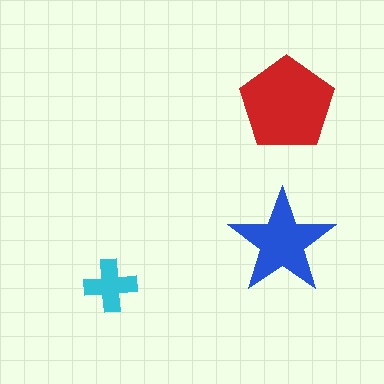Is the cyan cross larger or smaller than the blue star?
Smaller.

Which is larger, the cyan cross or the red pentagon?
The red pentagon.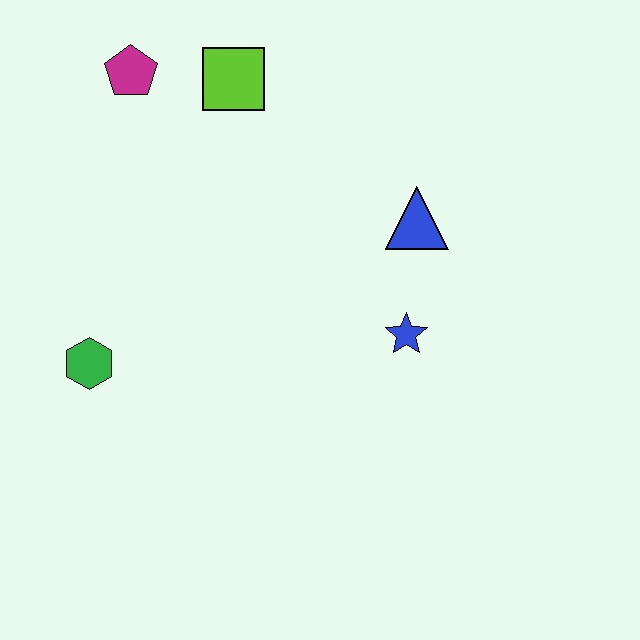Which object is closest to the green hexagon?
The magenta pentagon is closest to the green hexagon.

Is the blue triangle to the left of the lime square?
No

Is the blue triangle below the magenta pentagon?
Yes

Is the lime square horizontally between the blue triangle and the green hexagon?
Yes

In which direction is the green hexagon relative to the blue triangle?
The green hexagon is to the left of the blue triangle.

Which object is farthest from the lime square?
The green hexagon is farthest from the lime square.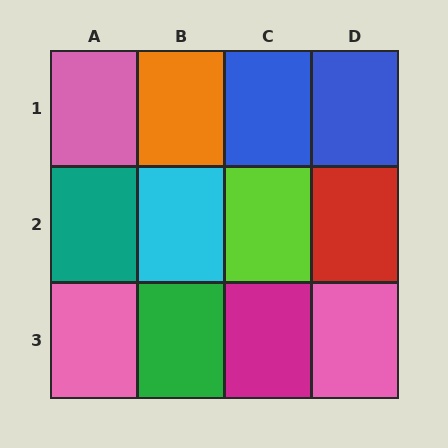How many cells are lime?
1 cell is lime.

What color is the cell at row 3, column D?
Pink.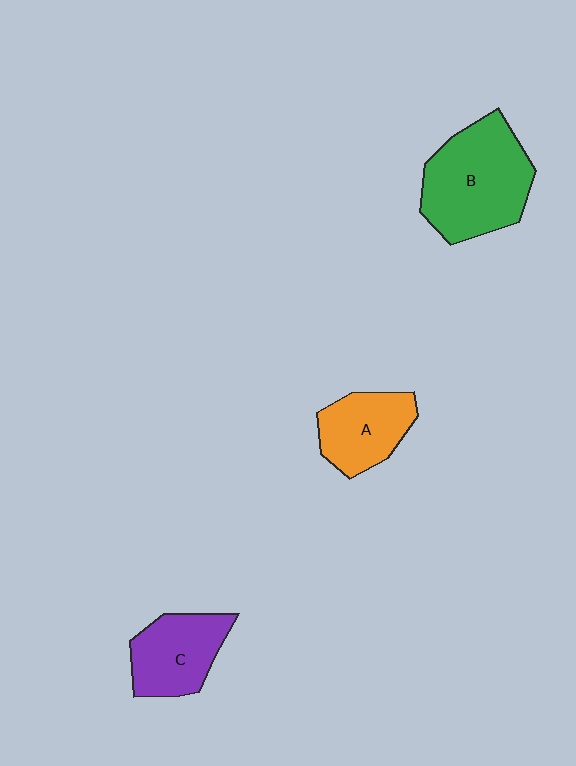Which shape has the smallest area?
Shape A (orange).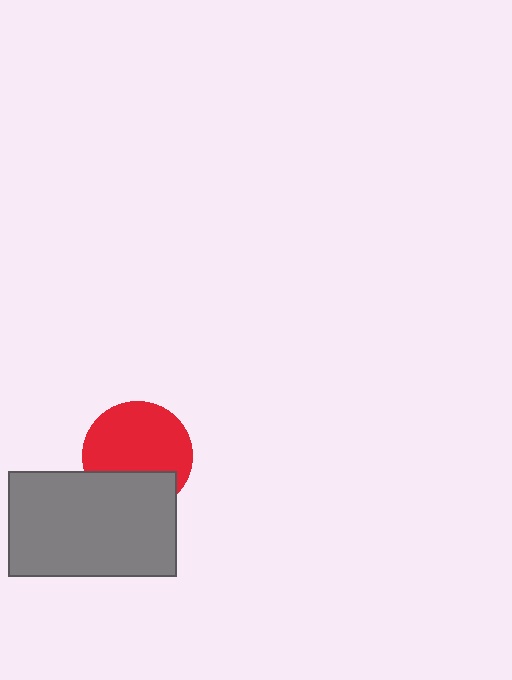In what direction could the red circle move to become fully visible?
The red circle could move up. That would shift it out from behind the gray rectangle entirely.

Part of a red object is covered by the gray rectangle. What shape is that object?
It is a circle.